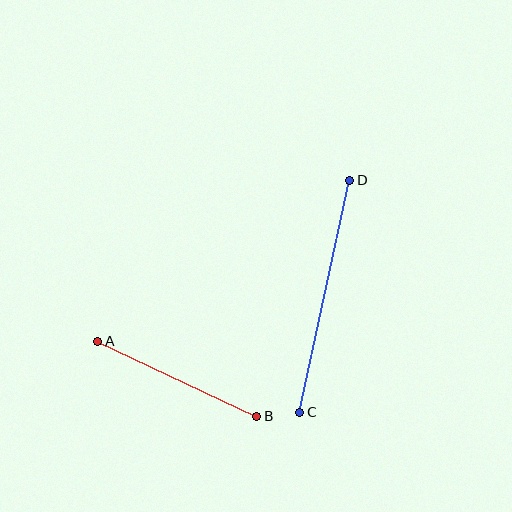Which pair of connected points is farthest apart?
Points C and D are farthest apart.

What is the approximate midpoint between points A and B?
The midpoint is at approximately (177, 379) pixels.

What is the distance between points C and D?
The distance is approximately 237 pixels.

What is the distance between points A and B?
The distance is approximately 176 pixels.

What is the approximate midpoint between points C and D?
The midpoint is at approximately (325, 296) pixels.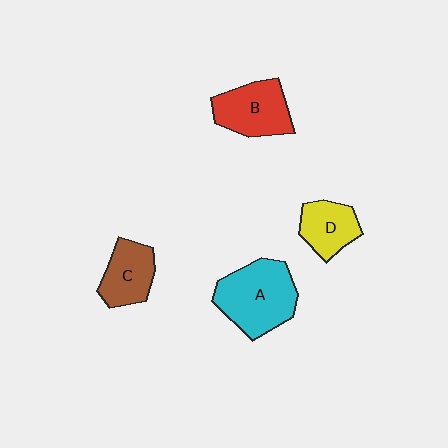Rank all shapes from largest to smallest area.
From largest to smallest: A (cyan), B (red), C (brown), D (yellow).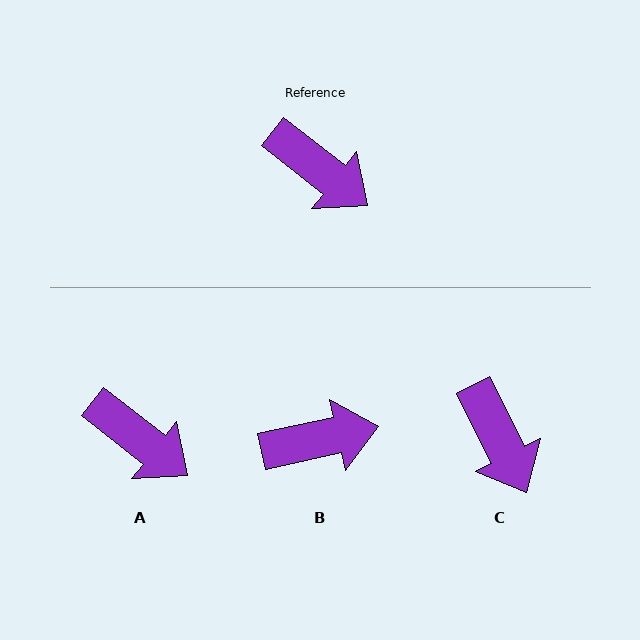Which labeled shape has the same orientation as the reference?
A.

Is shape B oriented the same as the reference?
No, it is off by about 50 degrees.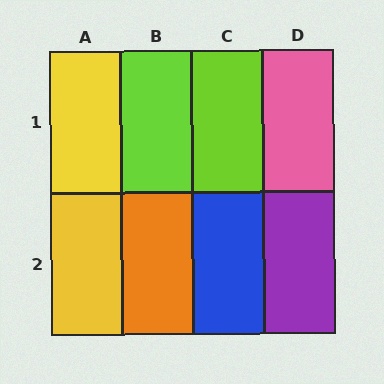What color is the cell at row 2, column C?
Blue.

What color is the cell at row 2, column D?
Purple.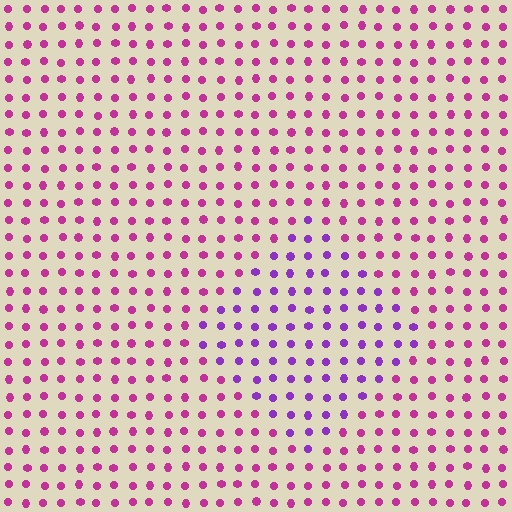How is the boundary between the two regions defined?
The boundary is defined purely by a slight shift in hue (about 38 degrees). Spacing, size, and orientation are identical on both sides.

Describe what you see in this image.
The image is filled with small magenta elements in a uniform arrangement. A diamond-shaped region is visible where the elements are tinted to a slightly different hue, forming a subtle color boundary.